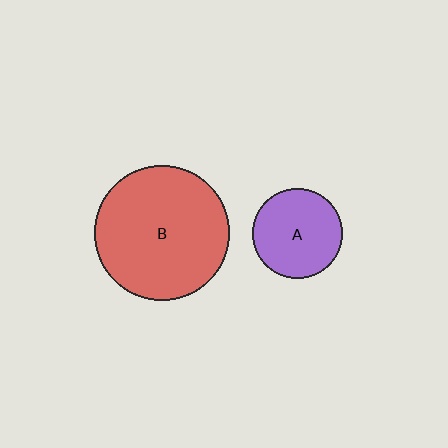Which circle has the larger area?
Circle B (red).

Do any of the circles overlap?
No, none of the circles overlap.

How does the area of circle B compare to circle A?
Approximately 2.3 times.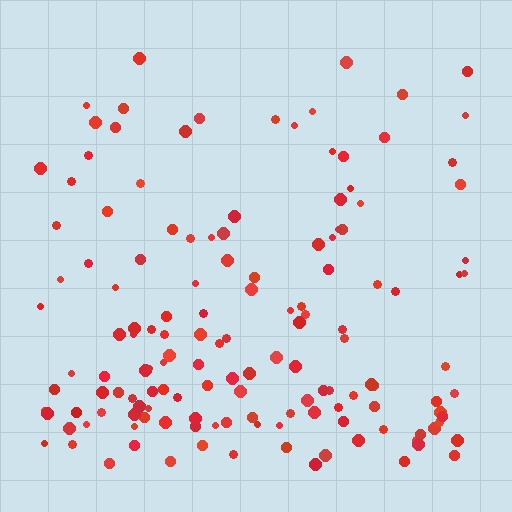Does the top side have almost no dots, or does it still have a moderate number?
Still a moderate number, just noticeably fewer than the bottom.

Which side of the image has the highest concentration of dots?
The bottom.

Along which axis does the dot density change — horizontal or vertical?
Vertical.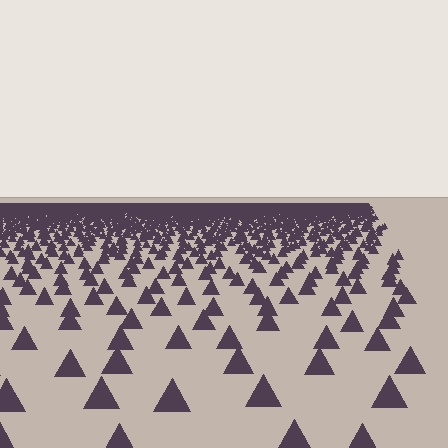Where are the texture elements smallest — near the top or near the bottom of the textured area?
Near the top.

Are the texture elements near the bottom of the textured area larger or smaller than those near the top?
Larger. Near the bottom, elements are closer to the viewer and appear at a bigger on-screen size.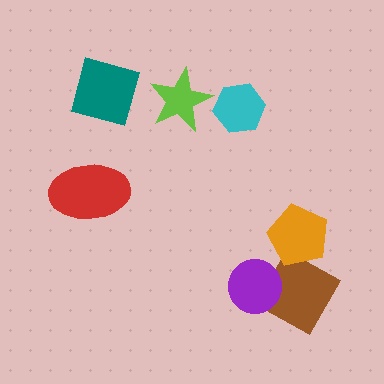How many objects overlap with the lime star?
0 objects overlap with the lime star.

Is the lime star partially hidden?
No, no other shape covers it.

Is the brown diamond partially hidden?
Yes, it is partially covered by another shape.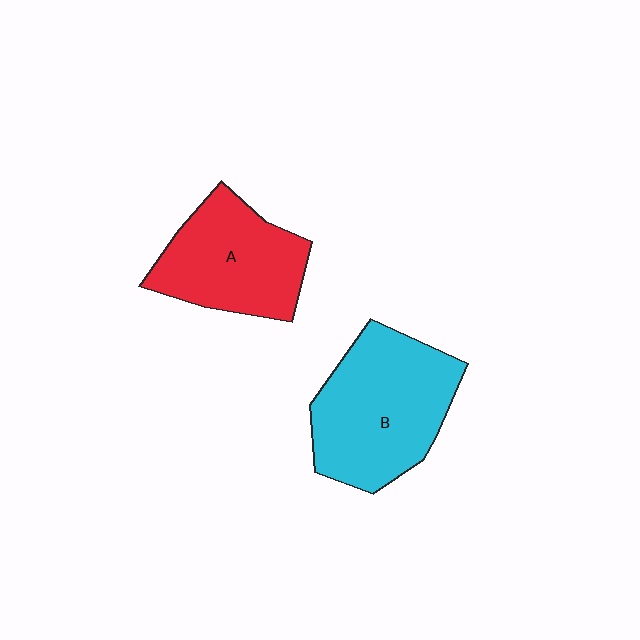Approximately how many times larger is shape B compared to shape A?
Approximately 1.3 times.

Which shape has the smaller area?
Shape A (red).